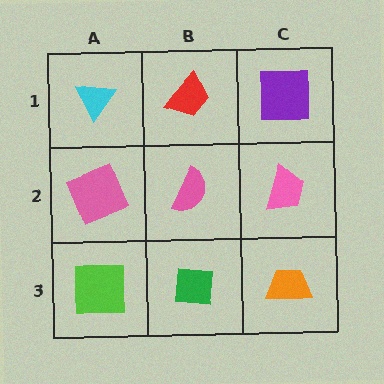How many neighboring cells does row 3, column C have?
2.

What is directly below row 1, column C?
A pink trapezoid.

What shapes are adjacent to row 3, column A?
A pink square (row 2, column A), a green square (row 3, column B).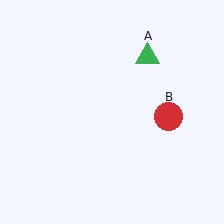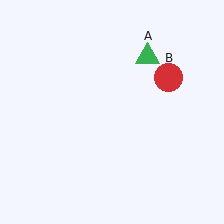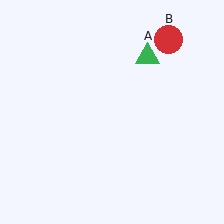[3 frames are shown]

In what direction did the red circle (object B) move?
The red circle (object B) moved up.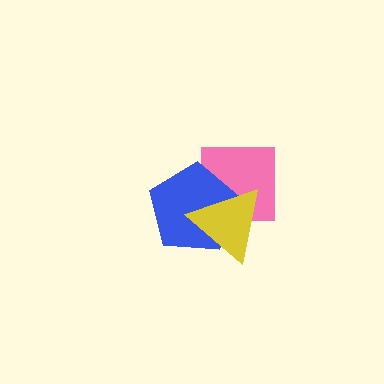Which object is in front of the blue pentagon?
The yellow triangle is in front of the blue pentagon.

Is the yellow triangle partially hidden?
No, no other shape covers it.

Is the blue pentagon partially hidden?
Yes, it is partially covered by another shape.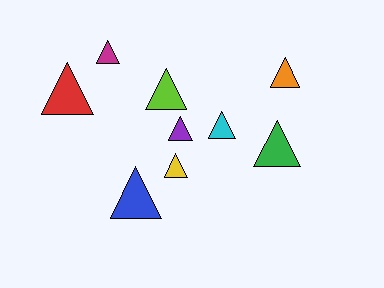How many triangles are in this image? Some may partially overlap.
There are 9 triangles.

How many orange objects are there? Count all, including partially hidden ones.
There is 1 orange object.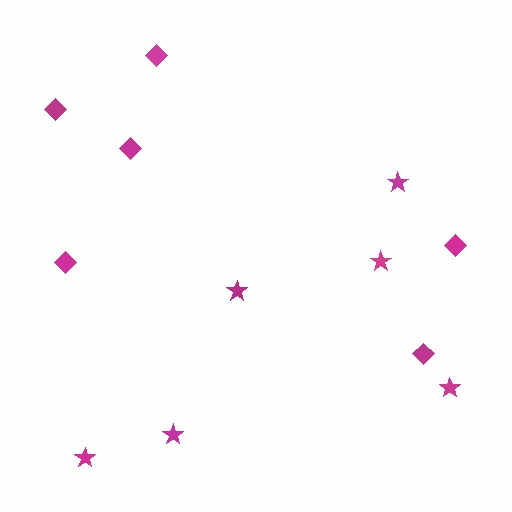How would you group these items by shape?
There are 2 groups: one group of stars (6) and one group of diamonds (6).